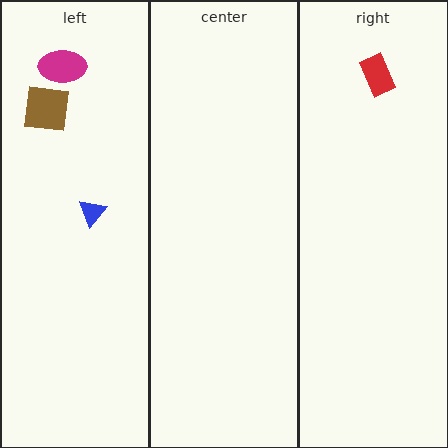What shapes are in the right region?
The red rectangle.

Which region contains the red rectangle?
The right region.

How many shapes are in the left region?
3.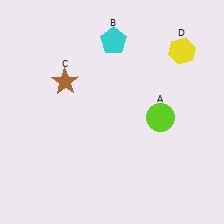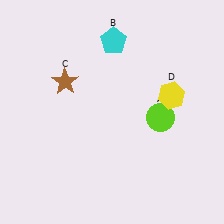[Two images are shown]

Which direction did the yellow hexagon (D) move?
The yellow hexagon (D) moved down.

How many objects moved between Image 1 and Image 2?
1 object moved between the two images.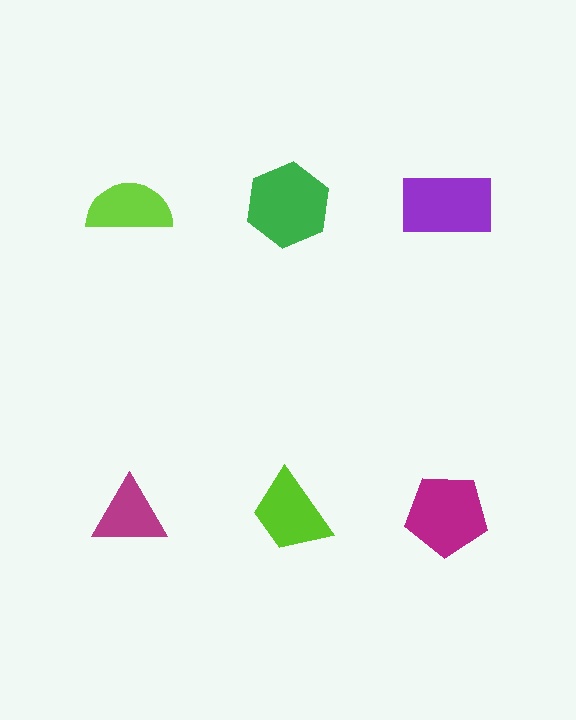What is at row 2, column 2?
A lime trapezoid.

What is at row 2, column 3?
A magenta pentagon.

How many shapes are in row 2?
3 shapes.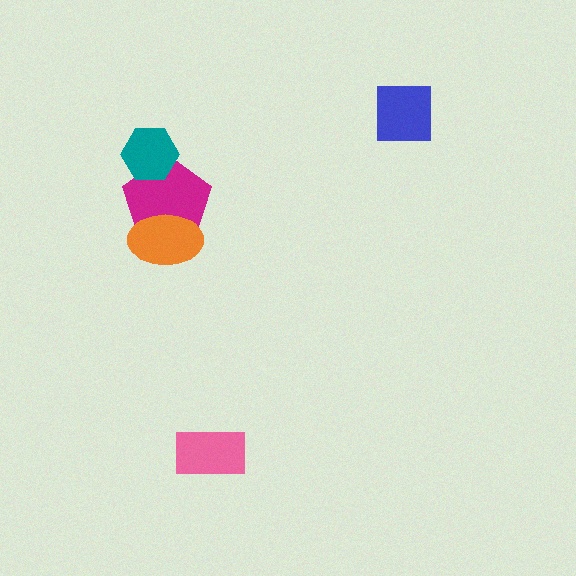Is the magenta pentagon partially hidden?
Yes, it is partially covered by another shape.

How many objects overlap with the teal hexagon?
1 object overlaps with the teal hexagon.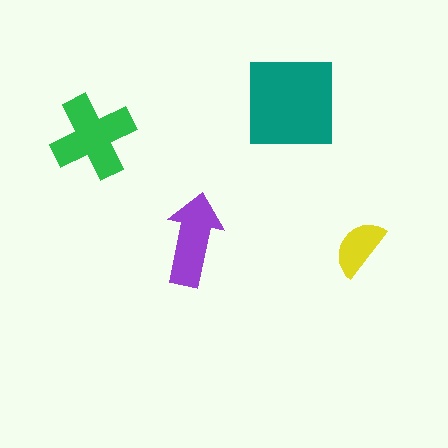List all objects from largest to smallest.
The teal square, the green cross, the purple arrow, the yellow semicircle.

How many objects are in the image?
There are 4 objects in the image.